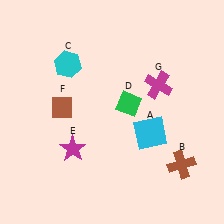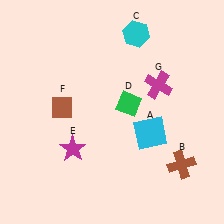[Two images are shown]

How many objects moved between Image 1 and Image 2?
1 object moved between the two images.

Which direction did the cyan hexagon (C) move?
The cyan hexagon (C) moved right.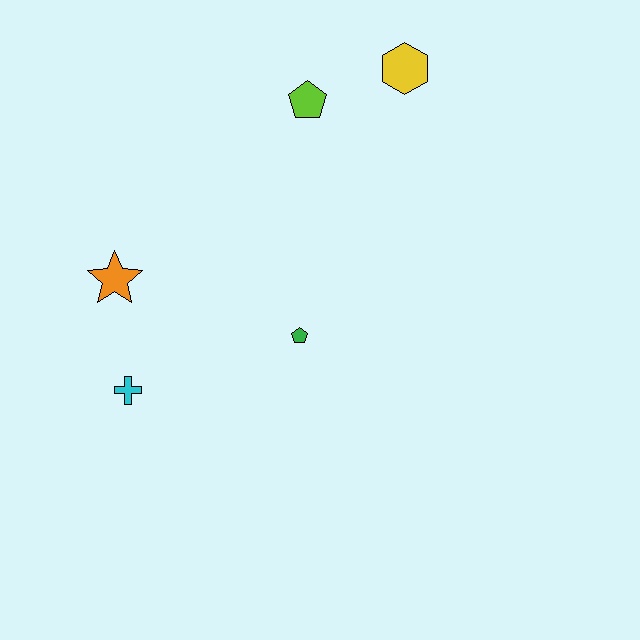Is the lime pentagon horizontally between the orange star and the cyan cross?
No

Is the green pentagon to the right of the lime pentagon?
No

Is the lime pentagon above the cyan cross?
Yes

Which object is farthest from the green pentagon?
The yellow hexagon is farthest from the green pentagon.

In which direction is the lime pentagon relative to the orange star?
The lime pentagon is to the right of the orange star.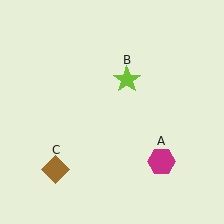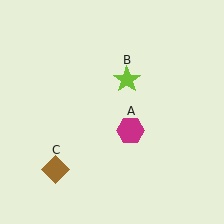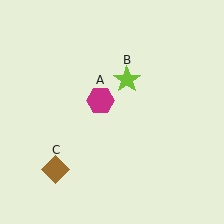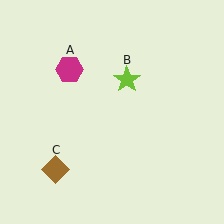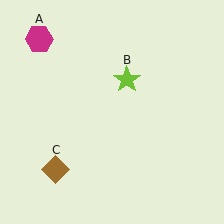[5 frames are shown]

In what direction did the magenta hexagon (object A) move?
The magenta hexagon (object A) moved up and to the left.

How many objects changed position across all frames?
1 object changed position: magenta hexagon (object A).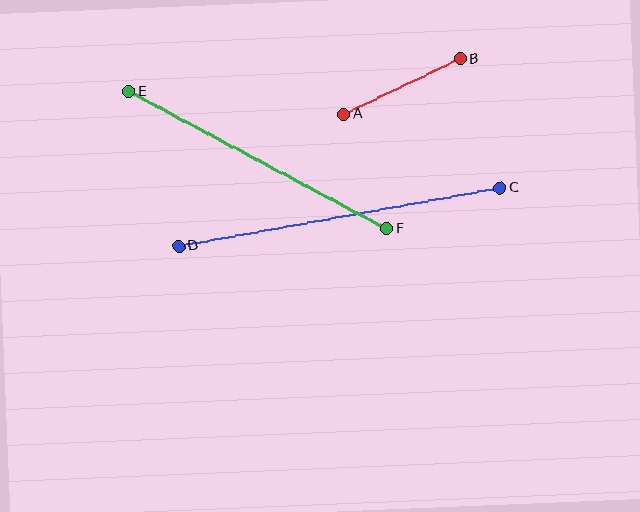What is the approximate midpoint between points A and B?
The midpoint is at approximately (402, 86) pixels.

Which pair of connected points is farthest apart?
Points C and D are farthest apart.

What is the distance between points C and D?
The distance is approximately 327 pixels.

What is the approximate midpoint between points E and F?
The midpoint is at approximately (258, 160) pixels.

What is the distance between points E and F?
The distance is approximately 292 pixels.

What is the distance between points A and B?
The distance is approximately 129 pixels.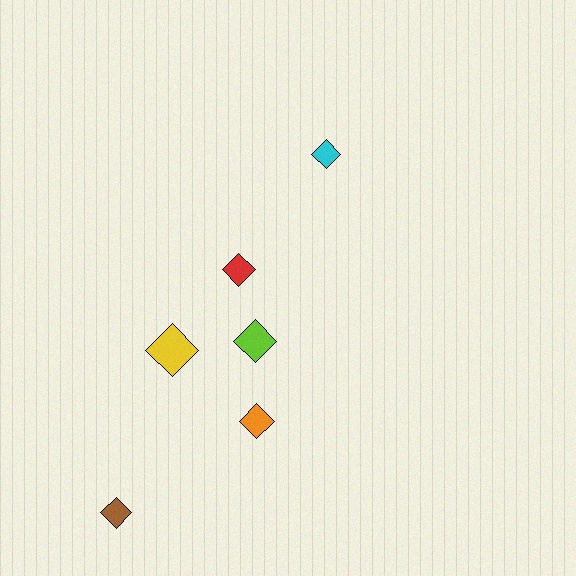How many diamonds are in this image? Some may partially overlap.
There are 6 diamonds.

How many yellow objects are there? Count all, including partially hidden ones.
There is 1 yellow object.